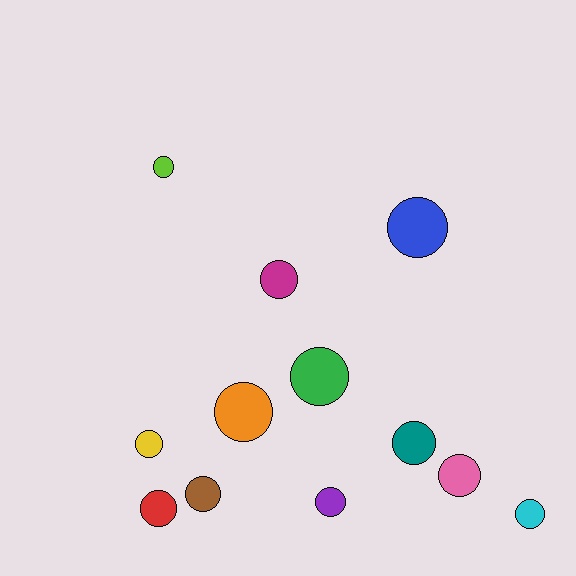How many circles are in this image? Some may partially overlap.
There are 12 circles.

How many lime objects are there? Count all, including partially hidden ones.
There is 1 lime object.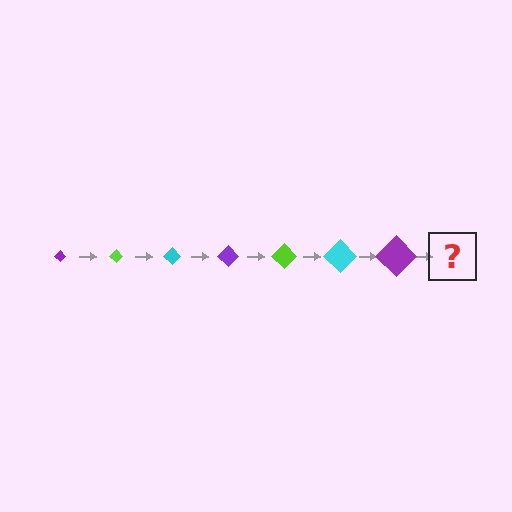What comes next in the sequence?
The next element should be a lime diamond, larger than the previous one.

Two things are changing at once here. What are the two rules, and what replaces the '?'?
The two rules are that the diamond grows larger each step and the color cycles through purple, lime, and cyan. The '?' should be a lime diamond, larger than the previous one.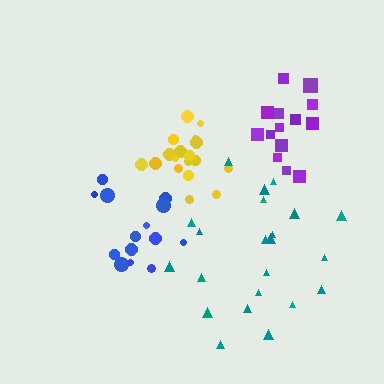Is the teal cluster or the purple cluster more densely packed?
Teal.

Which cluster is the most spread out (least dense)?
Purple.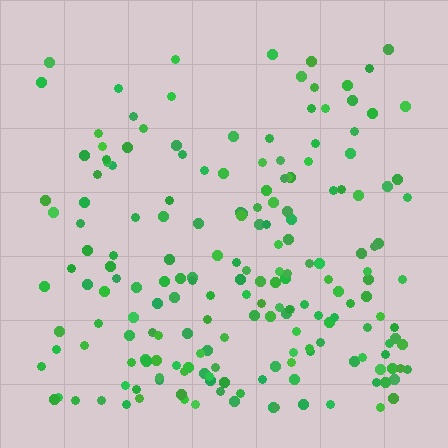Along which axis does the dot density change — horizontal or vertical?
Vertical.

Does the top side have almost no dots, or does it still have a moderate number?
Still a moderate number, just noticeably fewer than the bottom.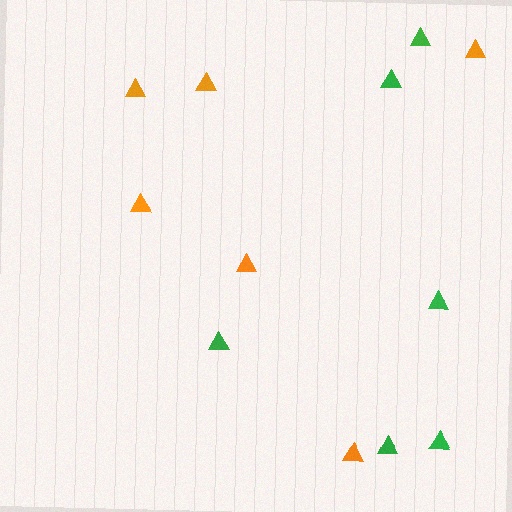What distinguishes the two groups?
There are 2 groups: one group of green triangles (6) and one group of orange triangles (6).